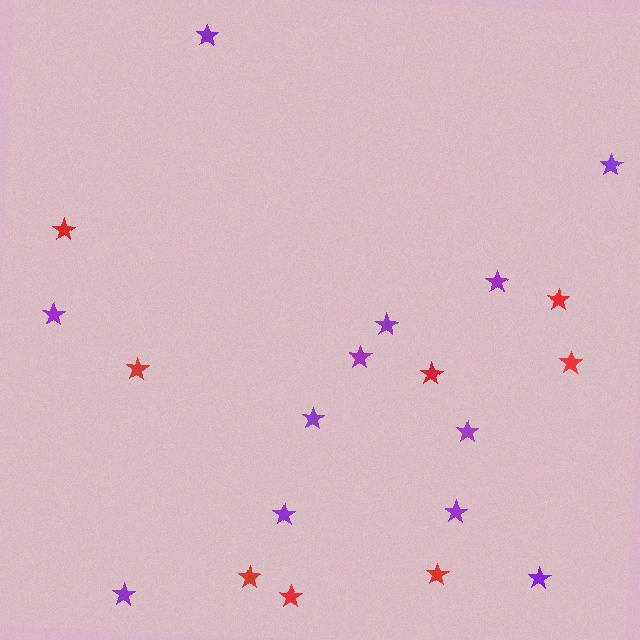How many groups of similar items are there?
There are 2 groups: one group of purple stars (12) and one group of red stars (8).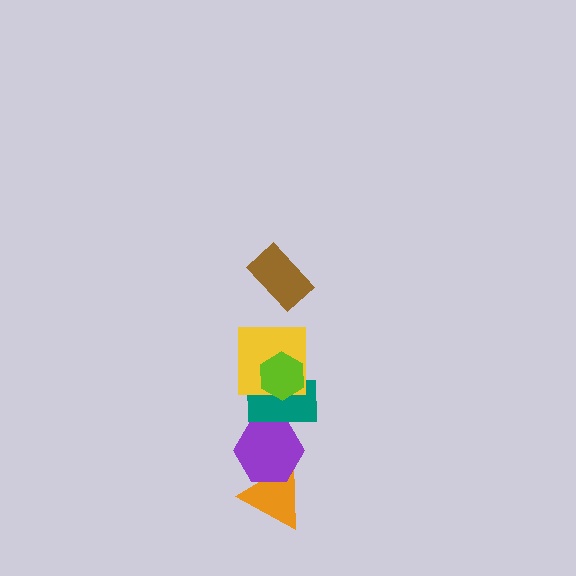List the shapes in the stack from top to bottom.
From top to bottom: the brown rectangle, the lime hexagon, the yellow square, the teal rectangle, the purple hexagon, the orange triangle.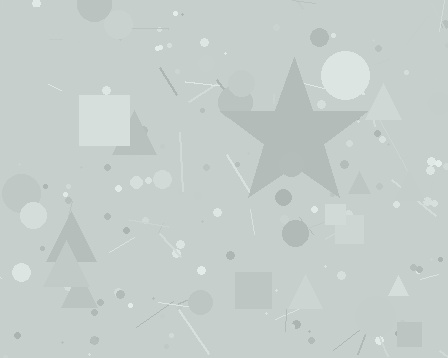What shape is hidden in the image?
A star is hidden in the image.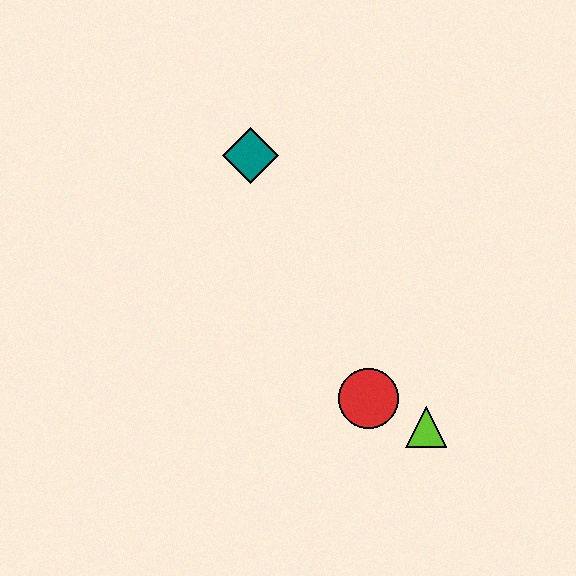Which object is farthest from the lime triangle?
The teal diamond is farthest from the lime triangle.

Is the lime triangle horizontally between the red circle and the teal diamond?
No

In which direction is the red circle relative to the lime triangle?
The red circle is to the left of the lime triangle.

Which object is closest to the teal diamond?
The red circle is closest to the teal diamond.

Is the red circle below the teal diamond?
Yes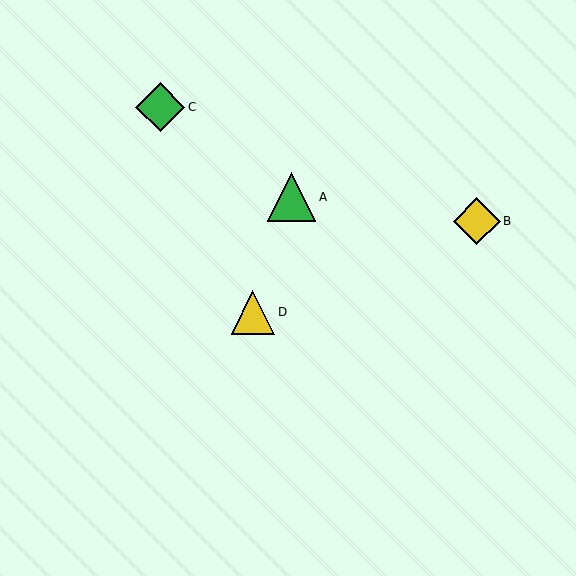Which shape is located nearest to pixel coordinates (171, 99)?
The green diamond (labeled C) at (160, 107) is nearest to that location.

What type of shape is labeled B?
Shape B is a yellow diamond.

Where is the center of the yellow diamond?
The center of the yellow diamond is at (477, 221).